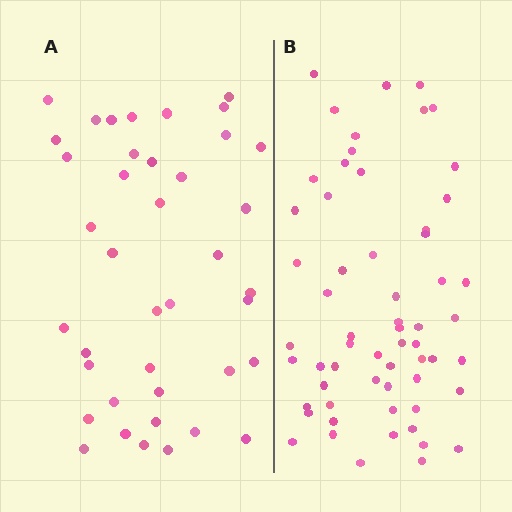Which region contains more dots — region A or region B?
Region B (the right region) has more dots.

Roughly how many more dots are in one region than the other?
Region B has approximately 20 more dots than region A.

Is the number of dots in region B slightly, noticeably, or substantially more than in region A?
Region B has substantially more. The ratio is roughly 1.5 to 1.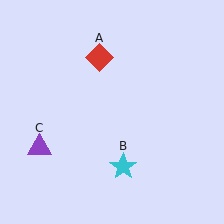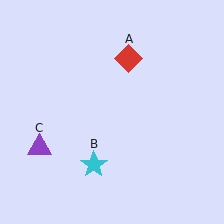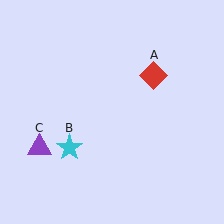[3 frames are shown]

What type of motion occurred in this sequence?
The red diamond (object A), cyan star (object B) rotated clockwise around the center of the scene.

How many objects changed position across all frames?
2 objects changed position: red diamond (object A), cyan star (object B).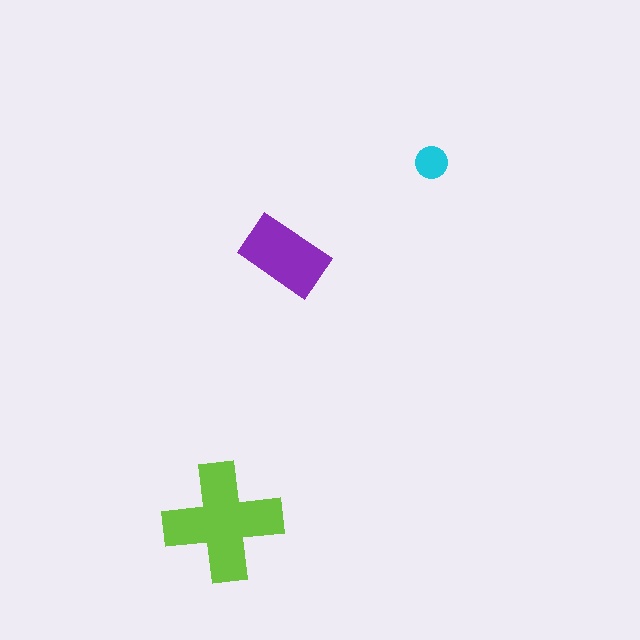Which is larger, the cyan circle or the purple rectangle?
The purple rectangle.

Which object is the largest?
The lime cross.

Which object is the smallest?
The cyan circle.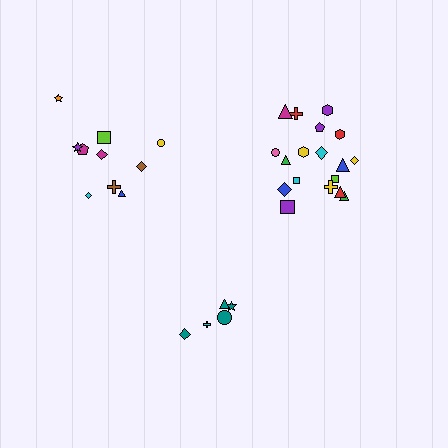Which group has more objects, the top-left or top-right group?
The top-right group.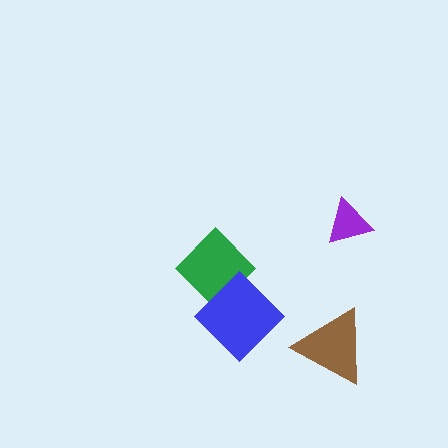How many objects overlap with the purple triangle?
0 objects overlap with the purple triangle.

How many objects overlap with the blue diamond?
1 object overlaps with the blue diamond.